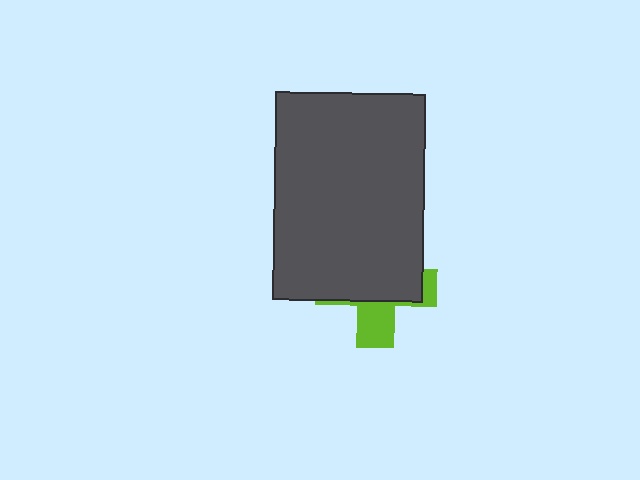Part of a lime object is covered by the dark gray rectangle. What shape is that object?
It is a cross.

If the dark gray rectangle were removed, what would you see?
You would see the complete lime cross.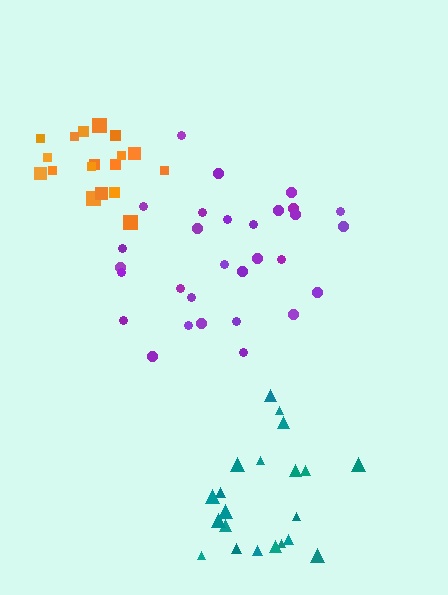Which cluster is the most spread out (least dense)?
Purple.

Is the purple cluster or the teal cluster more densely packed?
Teal.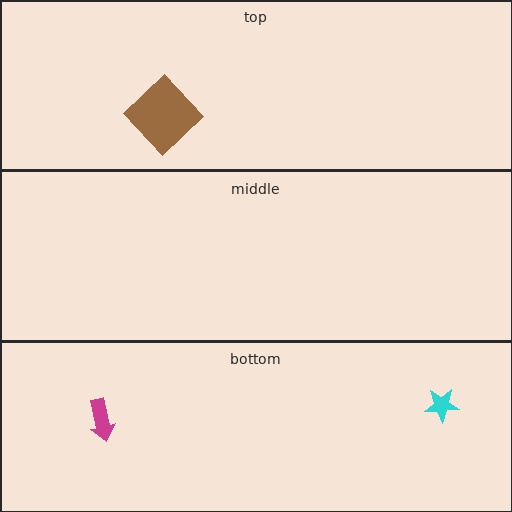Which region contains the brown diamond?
The top region.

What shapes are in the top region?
The brown diamond.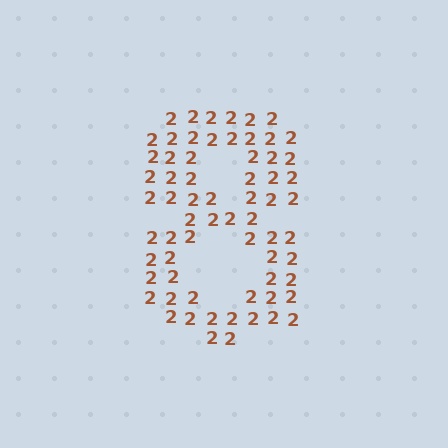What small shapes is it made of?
It is made of small digit 2's.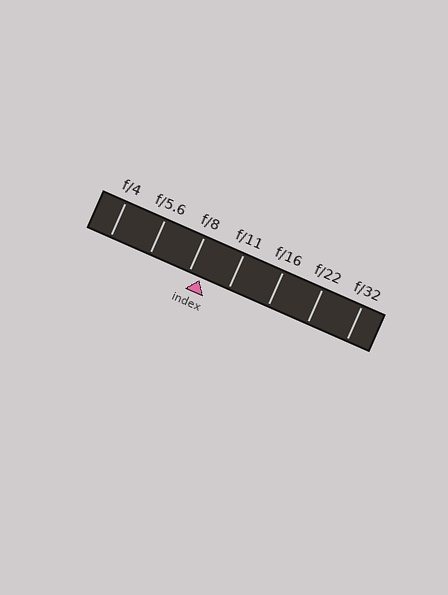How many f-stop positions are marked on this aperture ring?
There are 7 f-stop positions marked.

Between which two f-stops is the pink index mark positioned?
The index mark is between f/8 and f/11.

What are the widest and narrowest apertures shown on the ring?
The widest aperture shown is f/4 and the narrowest is f/32.